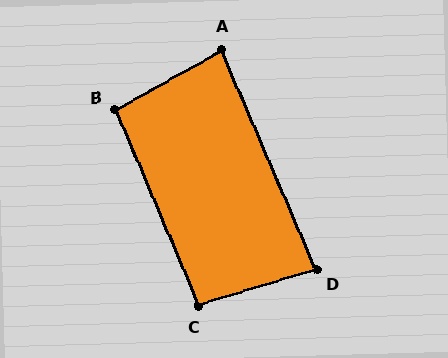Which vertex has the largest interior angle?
C, at approximately 96 degrees.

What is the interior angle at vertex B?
Approximately 96 degrees (obtuse).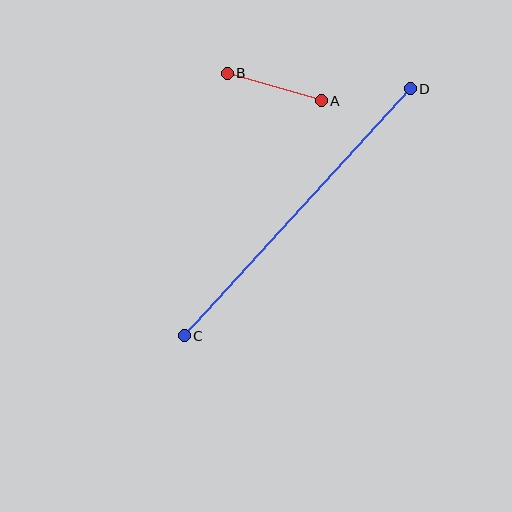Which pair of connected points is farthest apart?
Points C and D are farthest apart.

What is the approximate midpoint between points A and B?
The midpoint is at approximately (274, 87) pixels.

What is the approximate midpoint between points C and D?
The midpoint is at approximately (297, 212) pixels.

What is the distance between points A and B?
The distance is approximately 98 pixels.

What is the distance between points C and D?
The distance is approximately 335 pixels.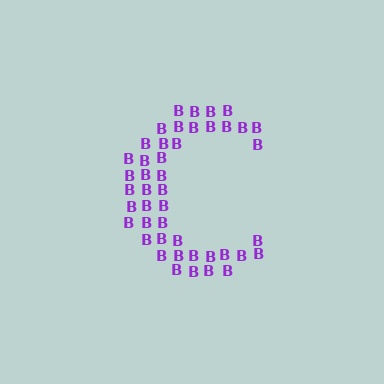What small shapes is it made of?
It is made of small letter B's.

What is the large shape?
The large shape is the letter C.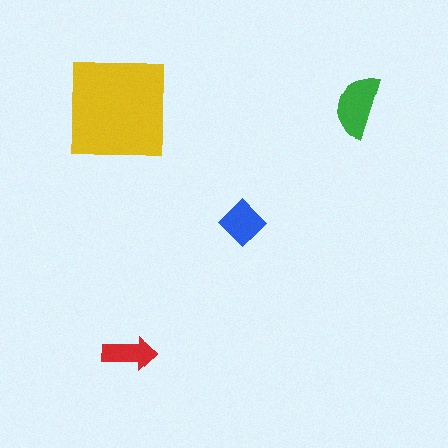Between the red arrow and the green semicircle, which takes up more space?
The green semicircle.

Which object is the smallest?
The red arrow.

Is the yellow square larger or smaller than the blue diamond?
Larger.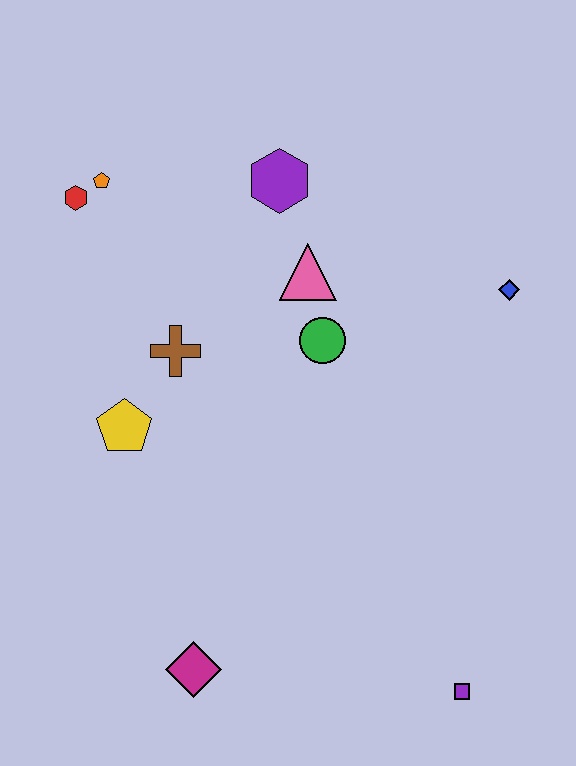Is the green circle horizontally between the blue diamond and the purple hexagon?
Yes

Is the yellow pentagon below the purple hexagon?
Yes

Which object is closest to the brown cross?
The yellow pentagon is closest to the brown cross.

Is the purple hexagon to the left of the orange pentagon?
No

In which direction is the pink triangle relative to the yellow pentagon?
The pink triangle is to the right of the yellow pentagon.